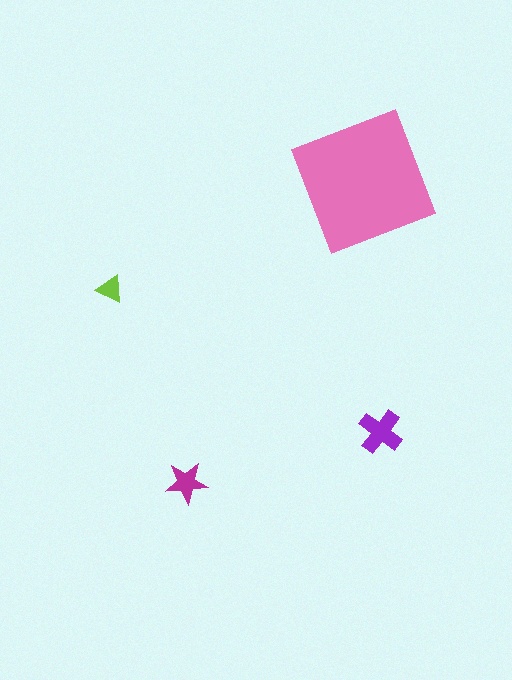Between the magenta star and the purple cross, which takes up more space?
The purple cross.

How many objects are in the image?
There are 4 objects in the image.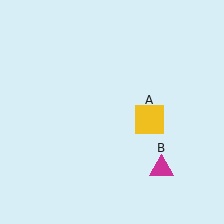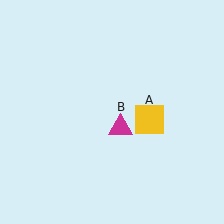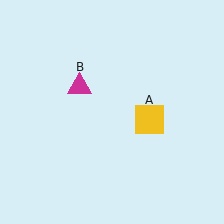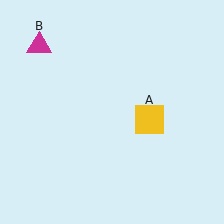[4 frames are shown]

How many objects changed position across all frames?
1 object changed position: magenta triangle (object B).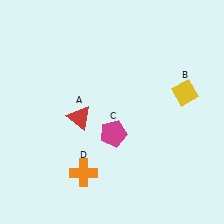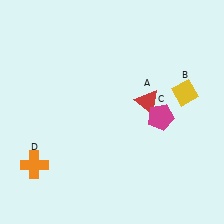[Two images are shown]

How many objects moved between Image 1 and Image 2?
3 objects moved between the two images.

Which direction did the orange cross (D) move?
The orange cross (D) moved left.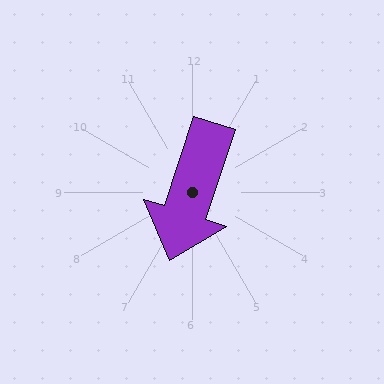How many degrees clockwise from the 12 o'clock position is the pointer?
Approximately 198 degrees.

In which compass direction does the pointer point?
South.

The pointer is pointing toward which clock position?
Roughly 7 o'clock.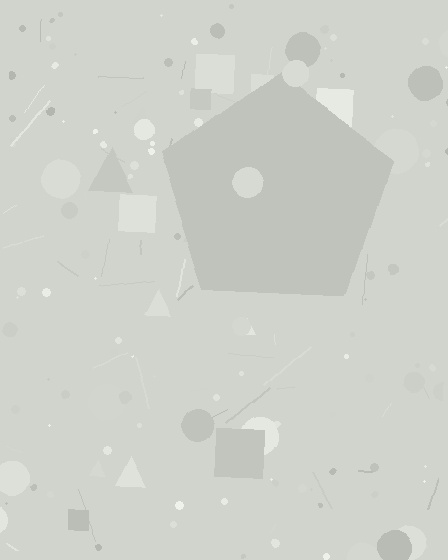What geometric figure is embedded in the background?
A pentagon is embedded in the background.